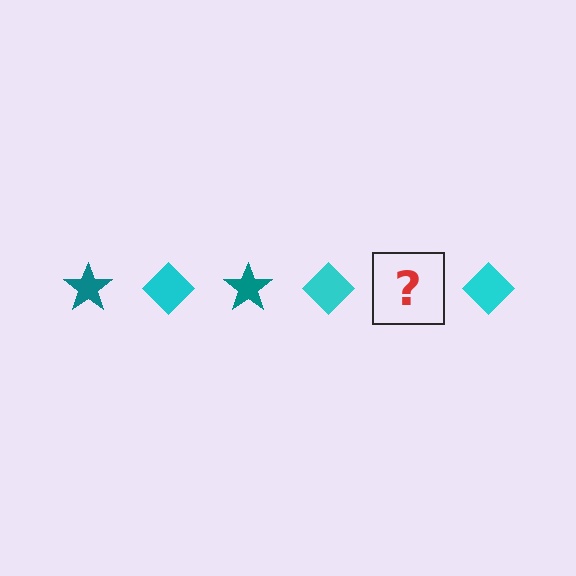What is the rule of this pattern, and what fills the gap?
The rule is that the pattern alternates between teal star and cyan diamond. The gap should be filled with a teal star.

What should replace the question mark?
The question mark should be replaced with a teal star.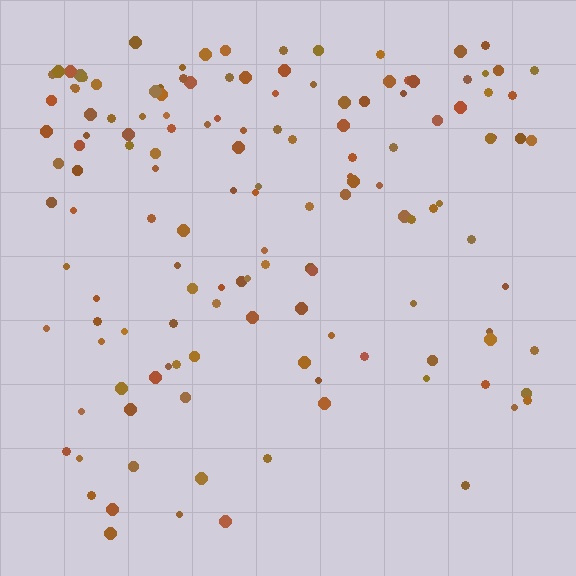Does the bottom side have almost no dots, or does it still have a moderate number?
Still a moderate number, just noticeably fewer than the top.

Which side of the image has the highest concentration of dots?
The top.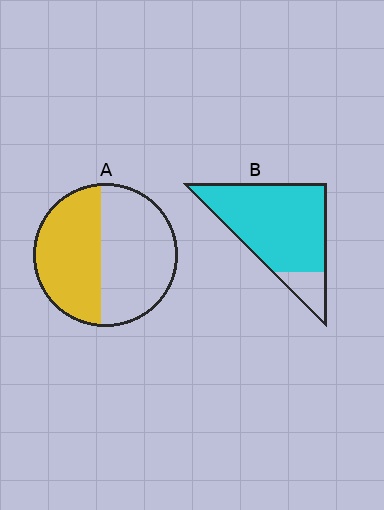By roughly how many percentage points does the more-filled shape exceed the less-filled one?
By roughly 40 percentage points (B over A).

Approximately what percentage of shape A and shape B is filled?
A is approximately 45% and B is approximately 85%.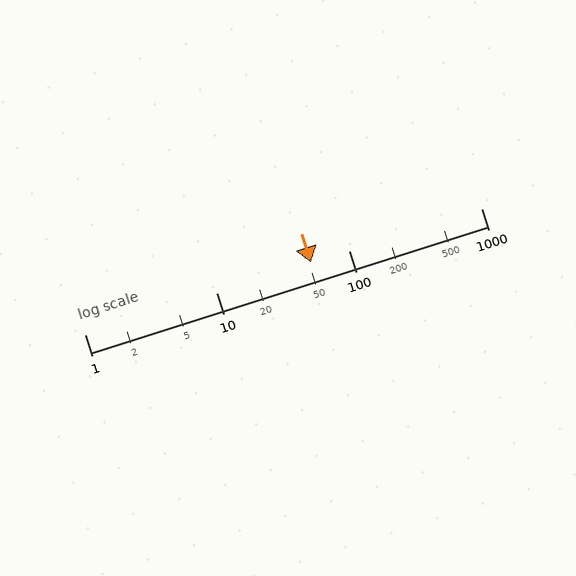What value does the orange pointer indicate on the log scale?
The pointer indicates approximately 52.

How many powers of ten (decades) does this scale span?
The scale spans 3 decades, from 1 to 1000.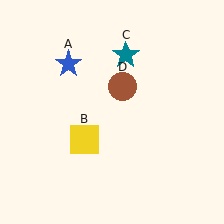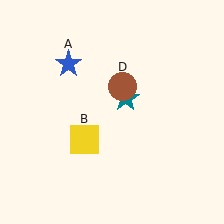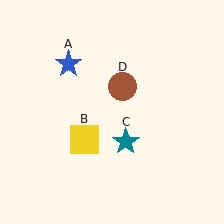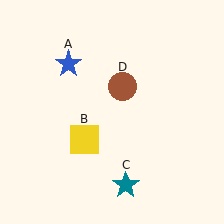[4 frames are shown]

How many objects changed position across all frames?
1 object changed position: teal star (object C).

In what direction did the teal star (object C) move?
The teal star (object C) moved down.